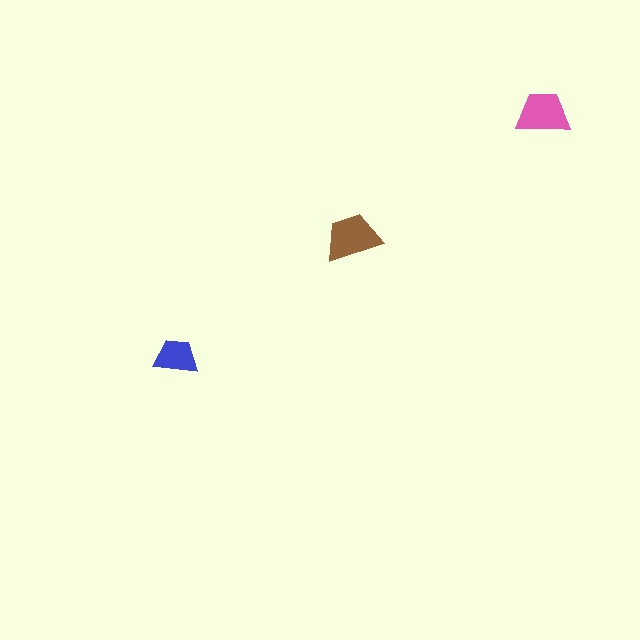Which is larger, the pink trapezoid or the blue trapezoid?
The pink one.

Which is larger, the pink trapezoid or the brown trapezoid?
The brown one.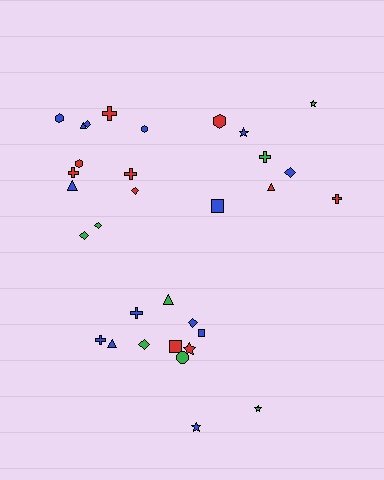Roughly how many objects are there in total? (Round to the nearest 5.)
Roughly 30 objects in total.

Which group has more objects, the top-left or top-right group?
The top-left group.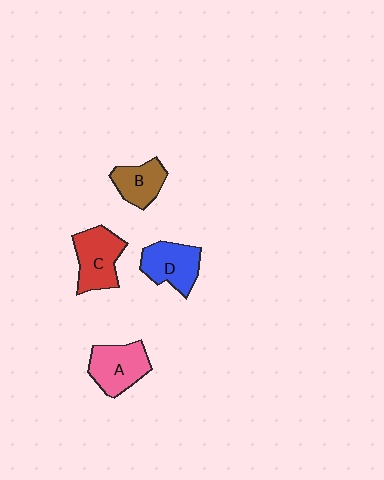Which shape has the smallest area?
Shape B (brown).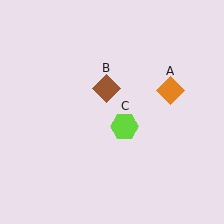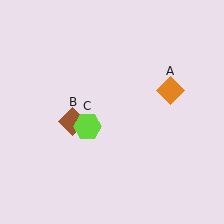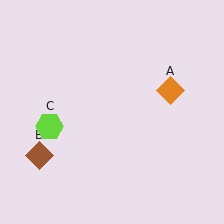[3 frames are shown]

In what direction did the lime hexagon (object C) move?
The lime hexagon (object C) moved left.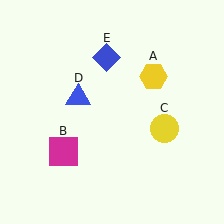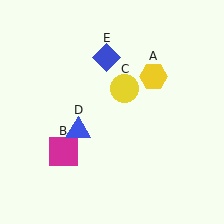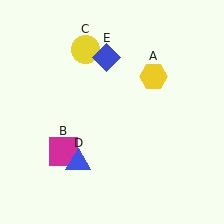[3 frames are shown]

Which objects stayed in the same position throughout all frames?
Yellow hexagon (object A) and magenta square (object B) and blue diamond (object E) remained stationary.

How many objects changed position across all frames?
2 objects changed position: yellow circle (object C), blue triangle (object D).